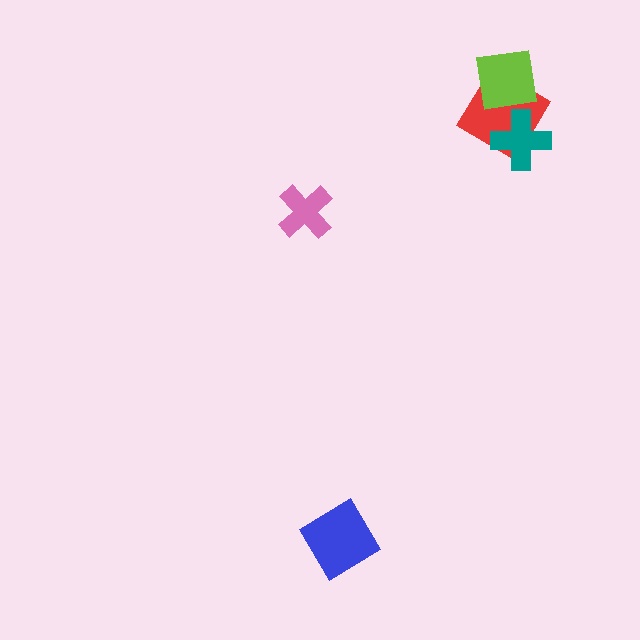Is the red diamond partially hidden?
Yes, it is partially covered by another shape.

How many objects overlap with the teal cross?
1 object overlaps with the teal cross.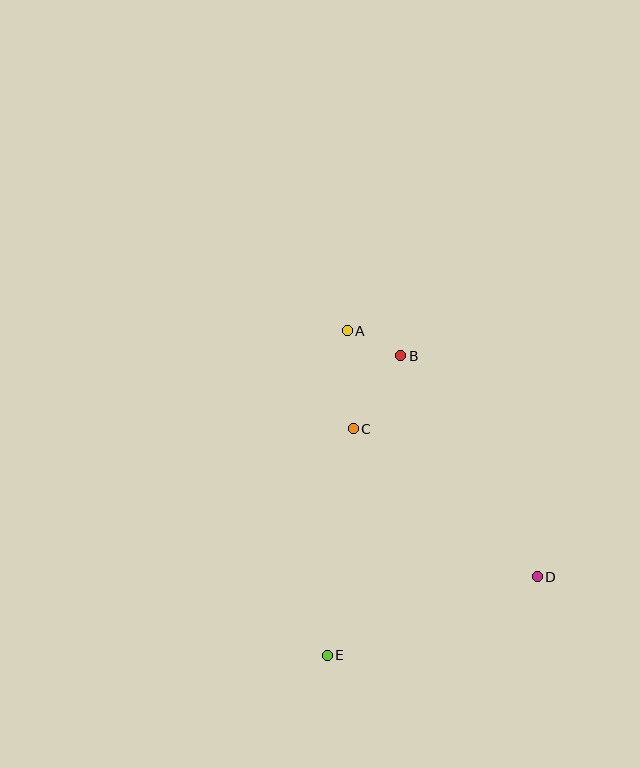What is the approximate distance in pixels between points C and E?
The distance between C and E is approximately 228 pixels.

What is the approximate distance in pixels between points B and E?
The distance between B and E is approximately 308 pixels.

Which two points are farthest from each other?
Points A and E are farthest from each other.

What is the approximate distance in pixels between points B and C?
The distance between B and C is approximately 87 pixels.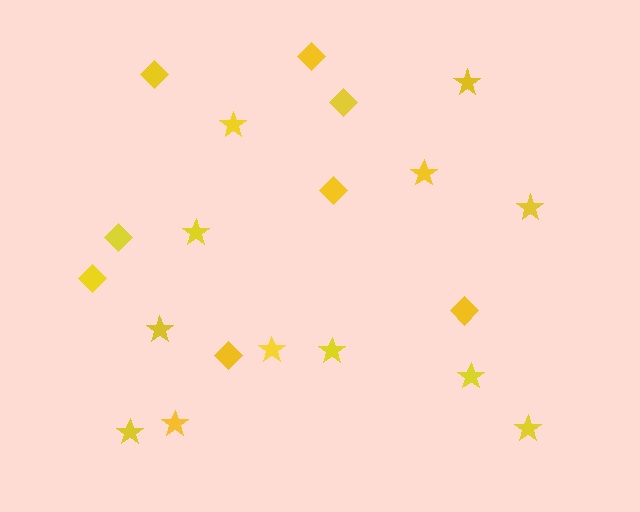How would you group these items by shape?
There are 2 groups: one group of stars (12) and one group of diamonds (8).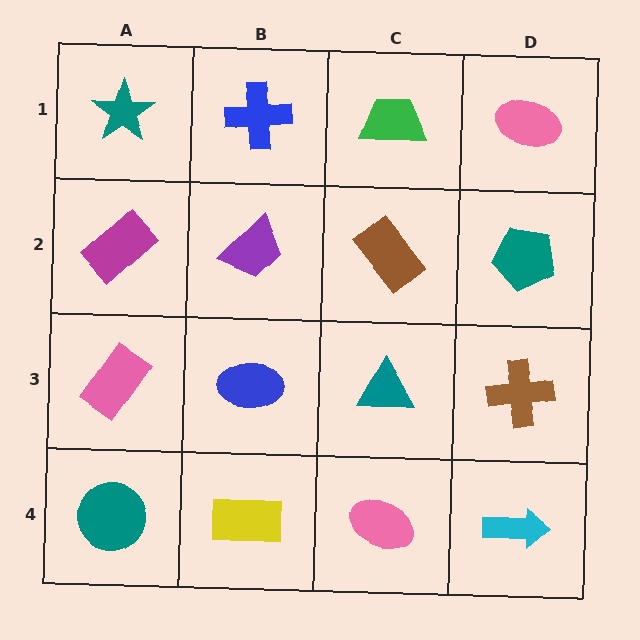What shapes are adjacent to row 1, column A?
A magenta rectangle (row 2, column A), a blue cross (row 1, column B).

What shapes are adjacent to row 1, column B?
A purple trapezoid (row 2, column B), a teal star (row 1, column A), a green trapezoid (row 1, column C).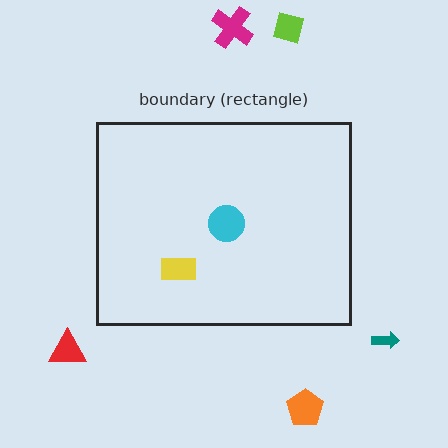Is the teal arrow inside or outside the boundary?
Outside.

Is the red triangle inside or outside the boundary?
Outside.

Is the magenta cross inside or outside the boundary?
Outside.